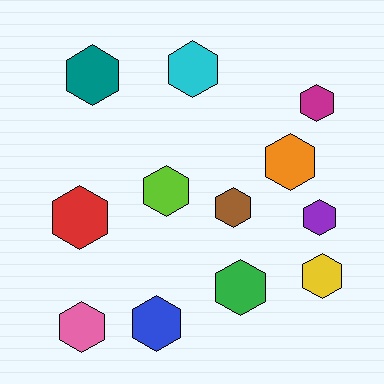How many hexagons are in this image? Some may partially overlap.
There are 12 hexagons.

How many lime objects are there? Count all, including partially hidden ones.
There is 1 lime object.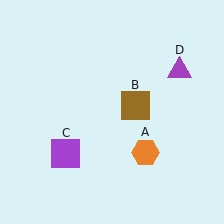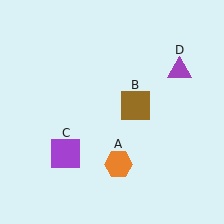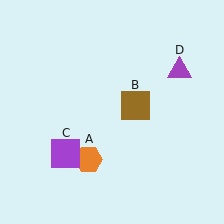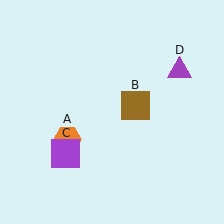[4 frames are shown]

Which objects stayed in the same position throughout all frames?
Brown square (object B) and purple square (object C) and purple triangle (object D) remained stationary.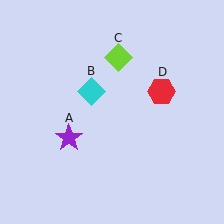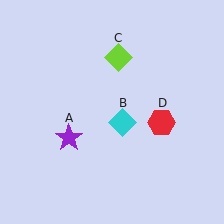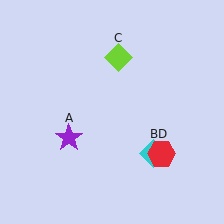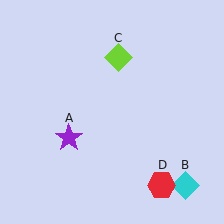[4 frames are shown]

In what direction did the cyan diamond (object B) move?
The cyan diamond (object B) moved down and to the right.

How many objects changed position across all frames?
2 objects changed position: cyan diamond (object B), red hexagon (object D).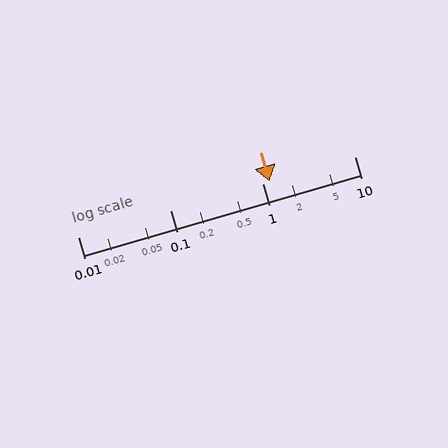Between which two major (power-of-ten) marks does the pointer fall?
The pointer is between 1 and 10.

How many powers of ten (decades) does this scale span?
The scale spans 3 decades, from 0.01 to 10.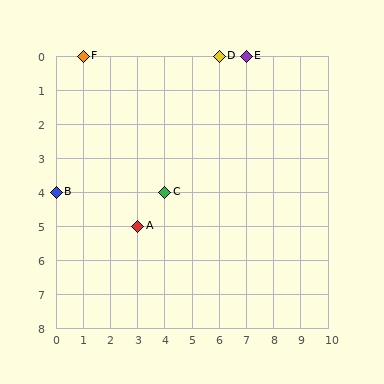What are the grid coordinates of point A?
Point A is at grid coordinates (3, 5).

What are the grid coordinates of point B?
Point B is at grid coordinates (0, 4).